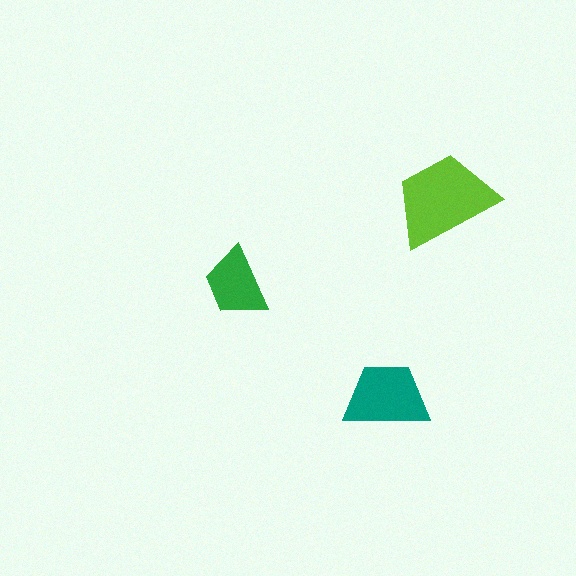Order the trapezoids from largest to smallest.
the lime one, the teal one, the green one.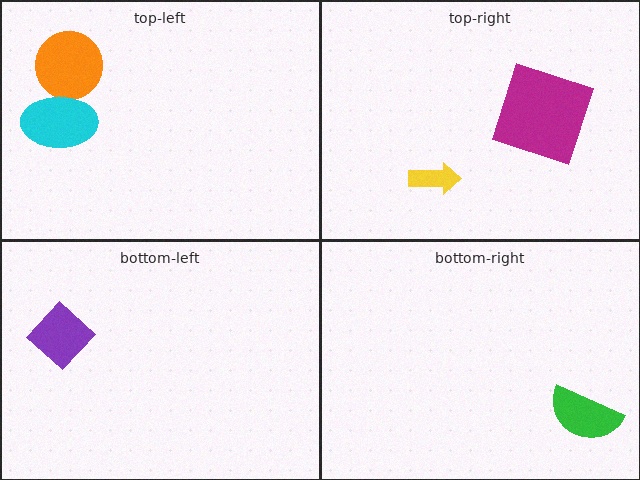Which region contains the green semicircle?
The bottom-right region.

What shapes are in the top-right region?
The yellow arrow, the magenta square.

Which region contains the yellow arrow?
The top-right region.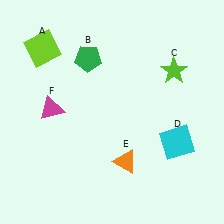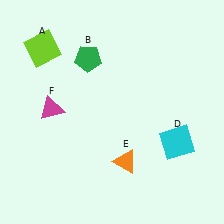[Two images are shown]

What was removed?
The lime star (C) was removed in Image 2.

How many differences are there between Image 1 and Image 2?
There is 1 difference between the two images.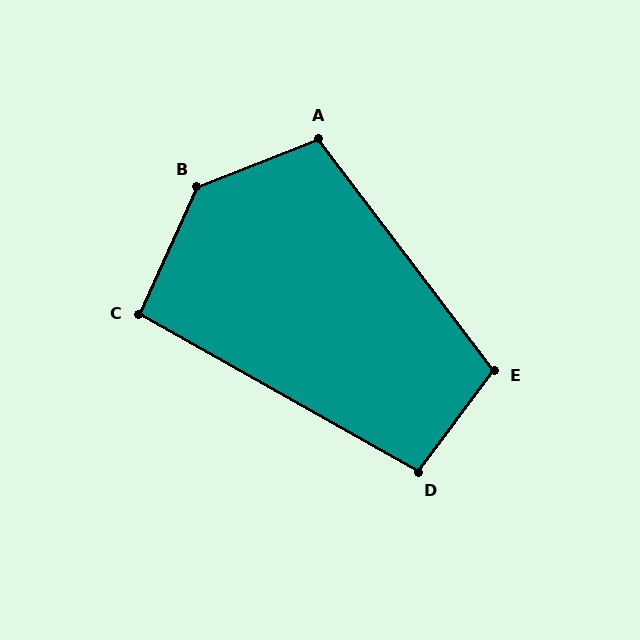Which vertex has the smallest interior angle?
C, at approximately 95 degrees.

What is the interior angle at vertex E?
Approximately 106 degrees (obtuse).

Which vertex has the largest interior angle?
B, at approximately 136 degrees.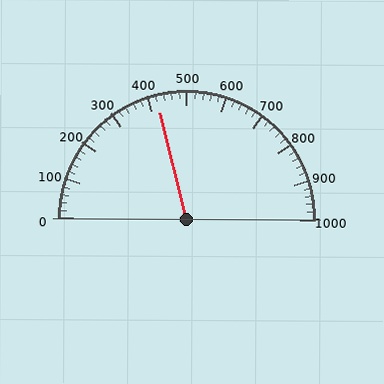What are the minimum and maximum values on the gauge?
The gauge ranges from 0 to 1000.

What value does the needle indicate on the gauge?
The needle indicates approximately 420.